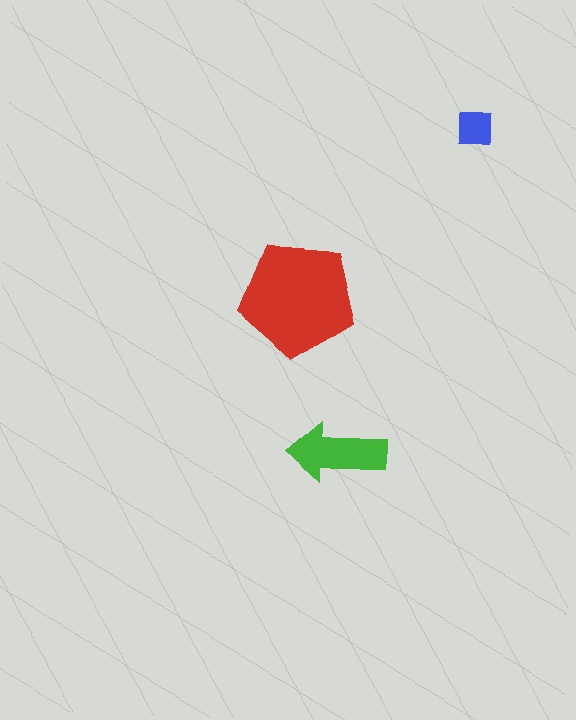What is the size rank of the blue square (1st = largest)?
3rd.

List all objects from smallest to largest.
The blue square, the green arrow, the red pentagon.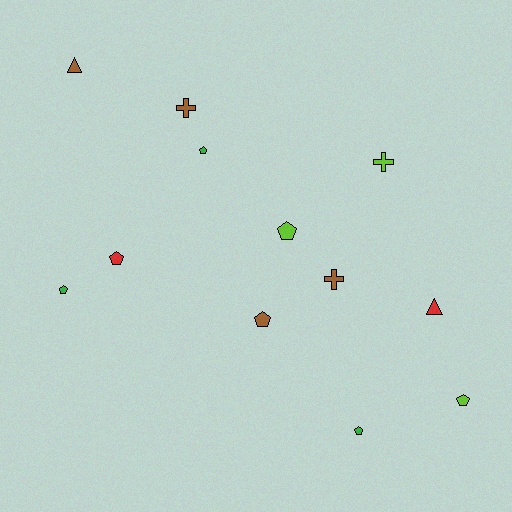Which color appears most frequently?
Brown, with 4 objects.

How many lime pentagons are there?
There are 2 lime pentagons.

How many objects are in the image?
There are 12 objects.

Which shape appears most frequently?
Pentagon, with 7 objects.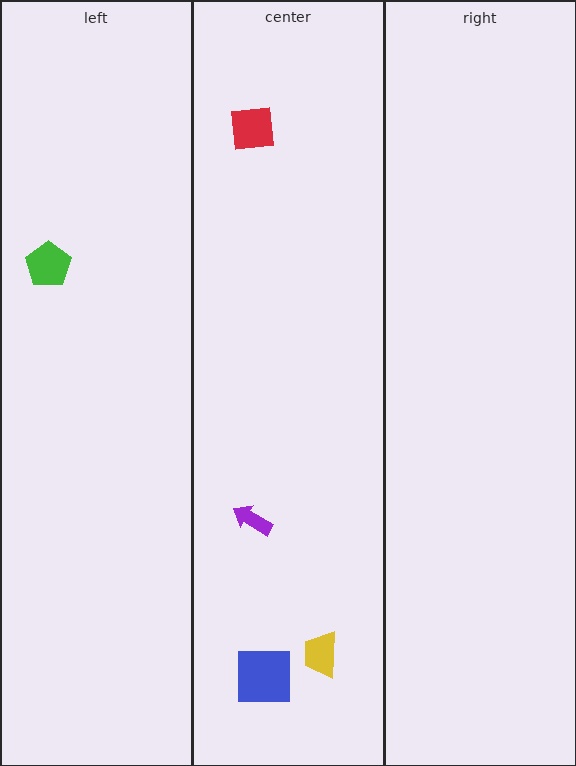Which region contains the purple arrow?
The center region.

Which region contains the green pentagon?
The left region.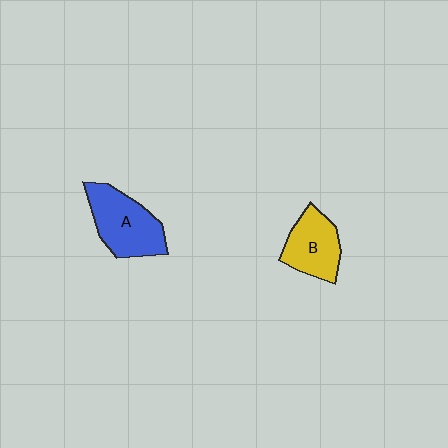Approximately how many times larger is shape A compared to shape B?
Approximately 1.3 times.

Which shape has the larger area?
Shape A (blue).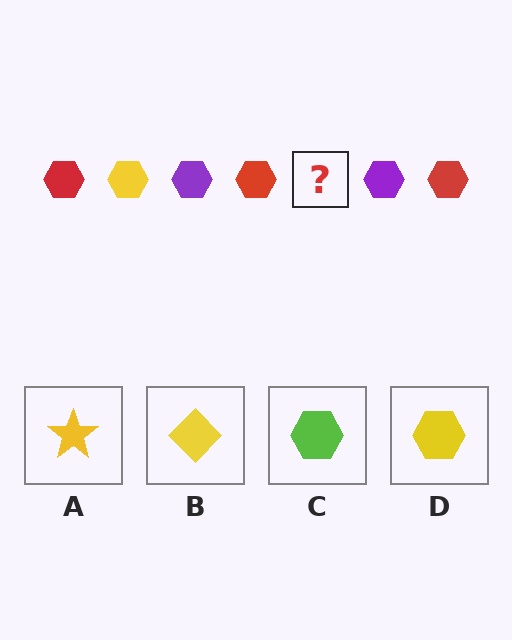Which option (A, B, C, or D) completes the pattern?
D.